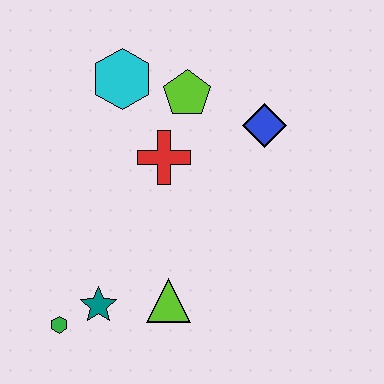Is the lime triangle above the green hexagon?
Yes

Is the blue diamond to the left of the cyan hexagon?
No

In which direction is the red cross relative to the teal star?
The red cross is above the teal star.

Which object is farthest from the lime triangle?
The cyan hexagon is farthest from the lime triangle.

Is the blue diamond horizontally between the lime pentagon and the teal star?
No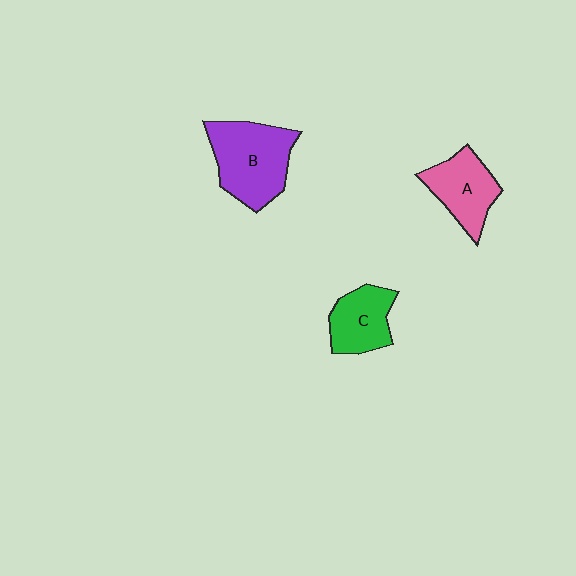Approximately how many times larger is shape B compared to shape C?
Approximately 1.6 times.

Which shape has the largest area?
Shape B (purple).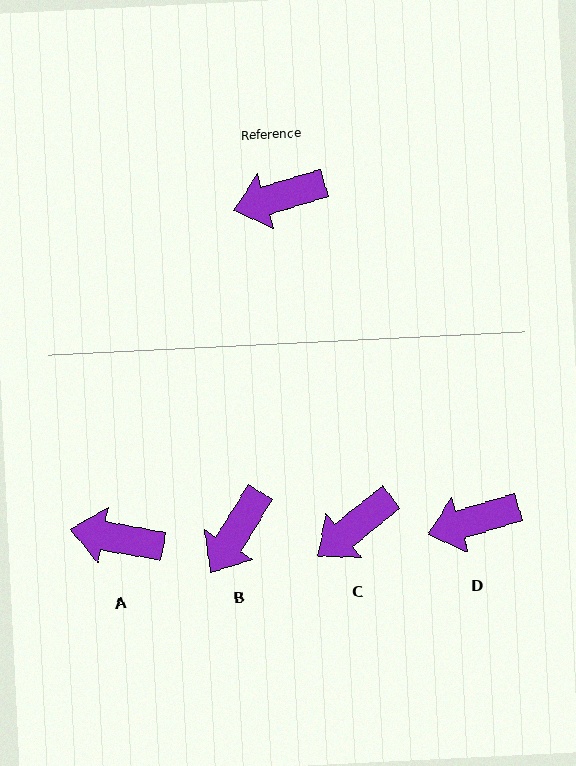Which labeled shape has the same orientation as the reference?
D.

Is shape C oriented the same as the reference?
No, it is off by about 22 degrees.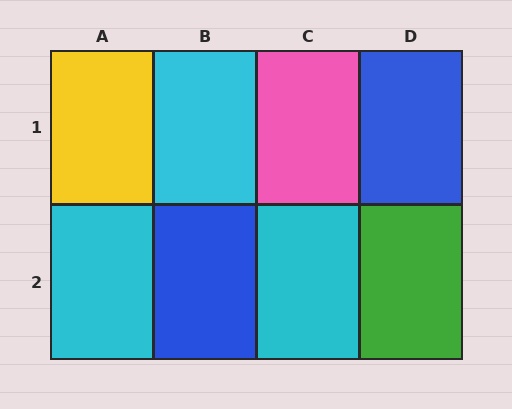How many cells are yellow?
1 cell is yellow.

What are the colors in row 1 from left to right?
Yellow, cyan, pink, blue.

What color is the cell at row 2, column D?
Green.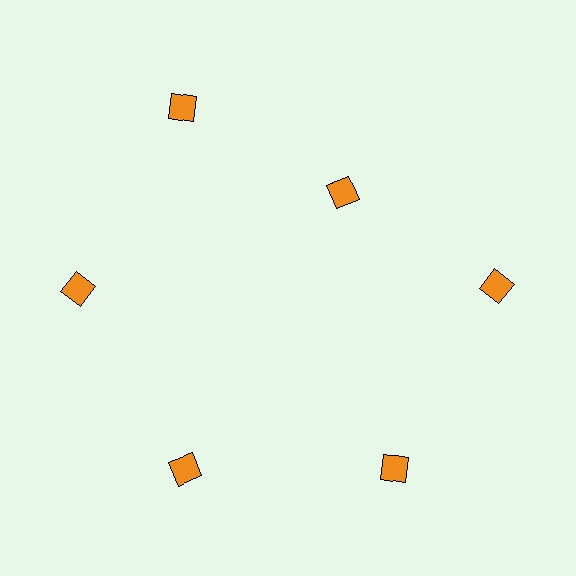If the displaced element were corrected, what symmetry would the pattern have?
It would have 6-fold rotational symmetry — the pattern would map onto itself every 60 degrees.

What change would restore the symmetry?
The symmetry would be restored by moving it outward, back onto the ring so that all 6 diamonds sit at equal angles and equal distance from the center.